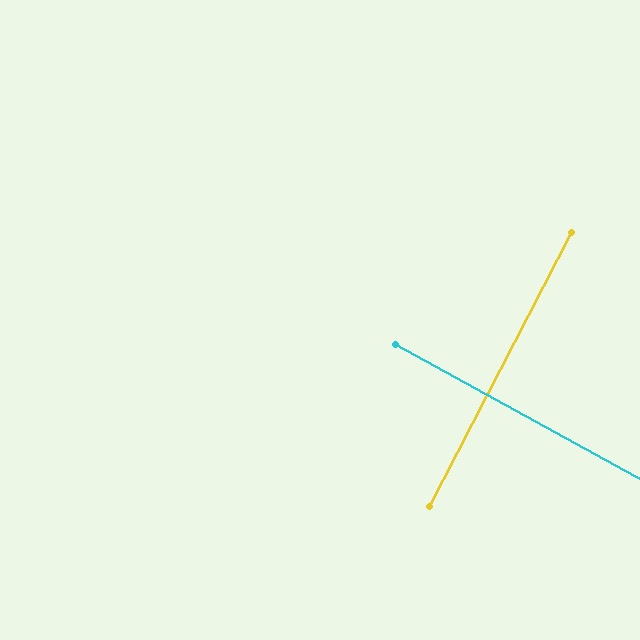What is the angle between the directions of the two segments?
Approximately 89 degrees.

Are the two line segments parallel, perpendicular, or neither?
Perpendicular — they meet at approximately 89°.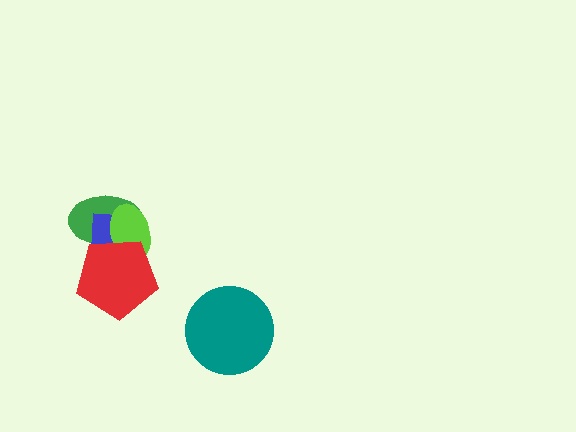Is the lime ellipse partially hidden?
Yes, it is partially covered by another shape.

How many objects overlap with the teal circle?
0 objects overlap with the teal circle.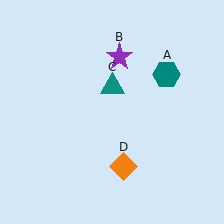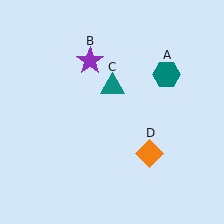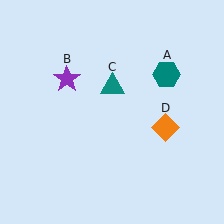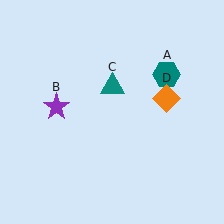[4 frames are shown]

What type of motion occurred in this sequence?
The purple star (object B), orange diamond (object D) rotated counterclockwise around the center of the scene.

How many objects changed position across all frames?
2 objects changed position: purple star (object B), orange diamond (object D).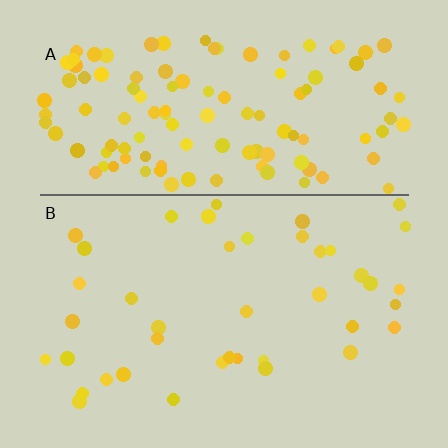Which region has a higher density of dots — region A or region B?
A (the top).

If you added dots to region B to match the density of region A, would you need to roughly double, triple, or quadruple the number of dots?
Approximately triple.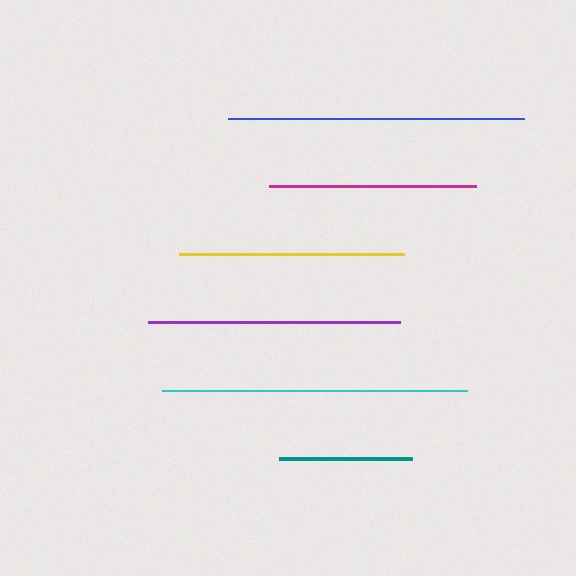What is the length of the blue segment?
The blue segment is approximately 297 pixels long.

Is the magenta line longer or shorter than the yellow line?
The yellow line is longer than the magenta line.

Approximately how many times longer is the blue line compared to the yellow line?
The blue line is approximately 1.3 times the length of the yellow line.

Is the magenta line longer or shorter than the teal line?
The magenta line is longer than the teal line.